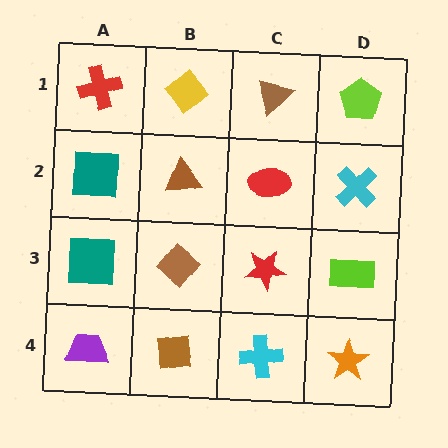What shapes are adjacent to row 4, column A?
A teal square (row 3, column A), a brown square (row 4, column B).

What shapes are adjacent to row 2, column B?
A yellow diamond (row 1, column B), a brown diamond (row 3, column B), a teal square (row 2, column A), a red ellipse (row 2, column C).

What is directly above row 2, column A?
A red cross.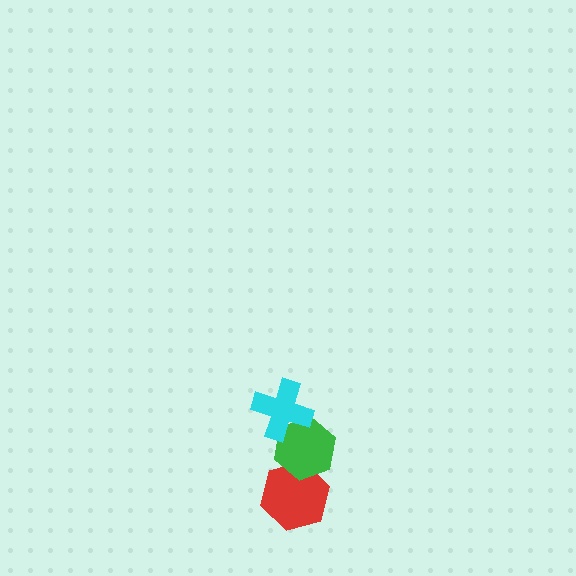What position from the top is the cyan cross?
The cyan cross is 1st from the top.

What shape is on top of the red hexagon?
The green hexagon is on top of the red hexagon.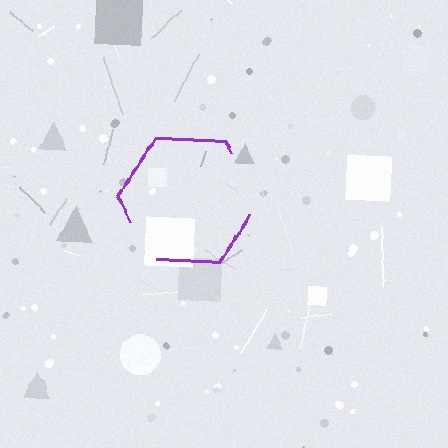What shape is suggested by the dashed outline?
The dashed outline suggests a hexagon.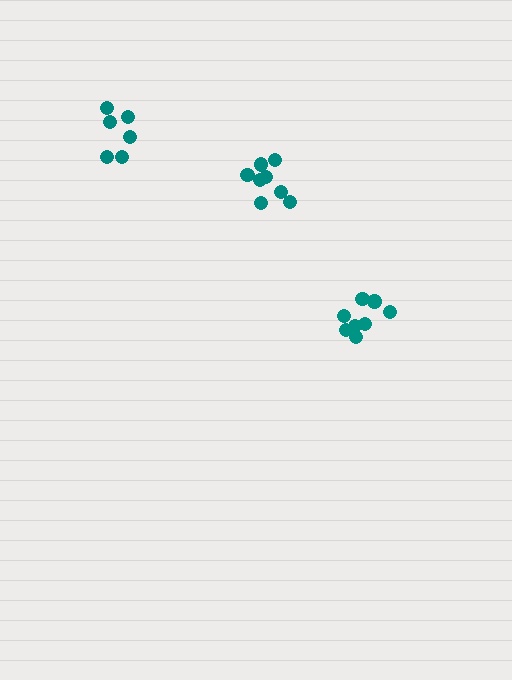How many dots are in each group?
Group 1: 8 dots, Group 2: 6 dots, Group 3: 8 dots (22 total).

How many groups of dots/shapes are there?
There are 3 groups.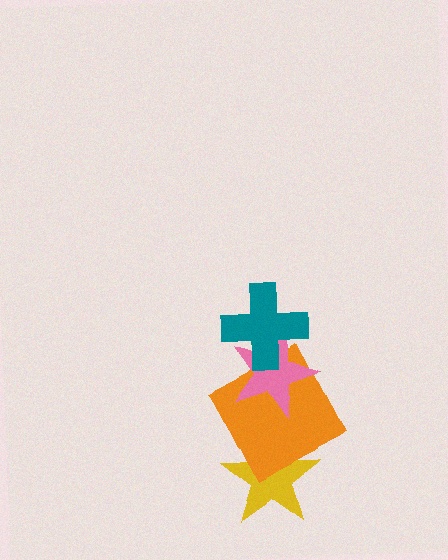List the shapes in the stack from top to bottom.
From top to bottom: the teal cross, the pink star, the orange square, the yellow star.